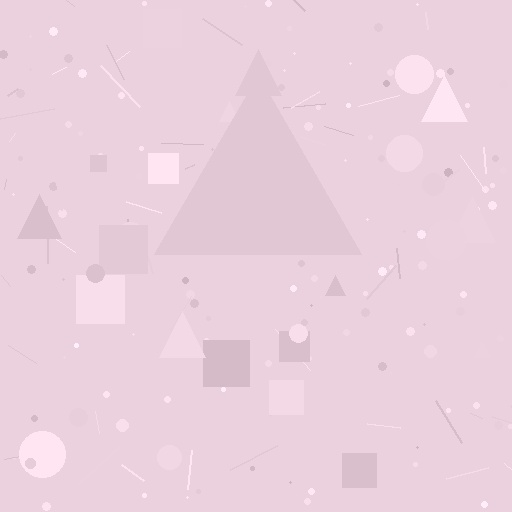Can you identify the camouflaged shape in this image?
The camouflaged shape is a triangle.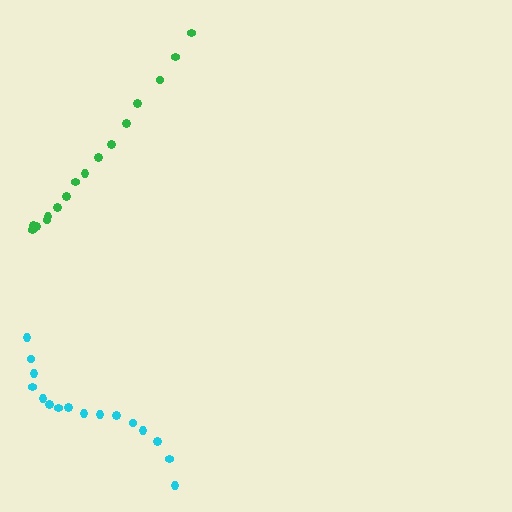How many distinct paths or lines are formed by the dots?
There are 2 distinct paths.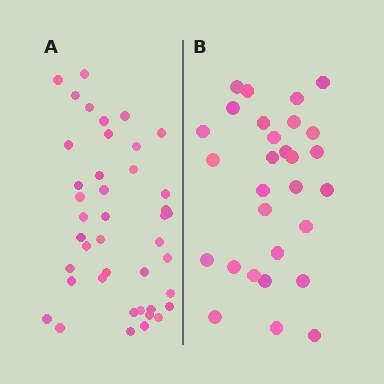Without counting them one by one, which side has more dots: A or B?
Region A (the left region) has more dots.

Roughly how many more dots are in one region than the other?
Region A has approximately 15 more dots than region B.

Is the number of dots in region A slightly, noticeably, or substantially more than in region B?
Region A has noticeably more, but not dramatically so. The ratio is roughly 1.4 to 1.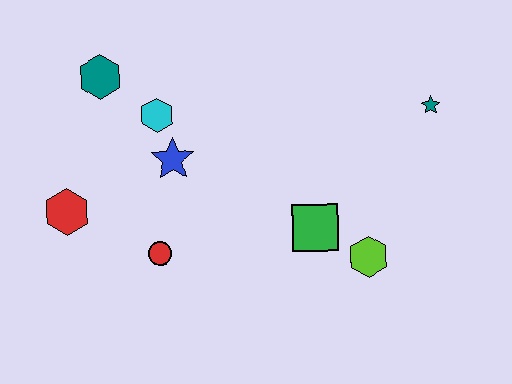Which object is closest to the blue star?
The cyan hexagon is closest to the blue star.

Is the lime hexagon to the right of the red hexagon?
Yes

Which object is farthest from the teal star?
The red hexagon is farthest from the teal star.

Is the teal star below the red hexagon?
No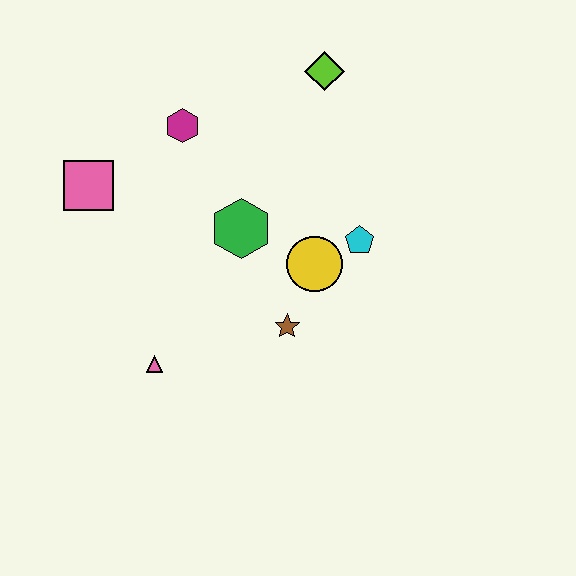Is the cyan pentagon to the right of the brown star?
Yes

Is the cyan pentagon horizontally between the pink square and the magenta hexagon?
No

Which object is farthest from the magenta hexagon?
The pink triangle is farthest from the magenta hexagon.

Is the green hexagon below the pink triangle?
No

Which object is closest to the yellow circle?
The cyan pentagon is closest to the yellow circle.